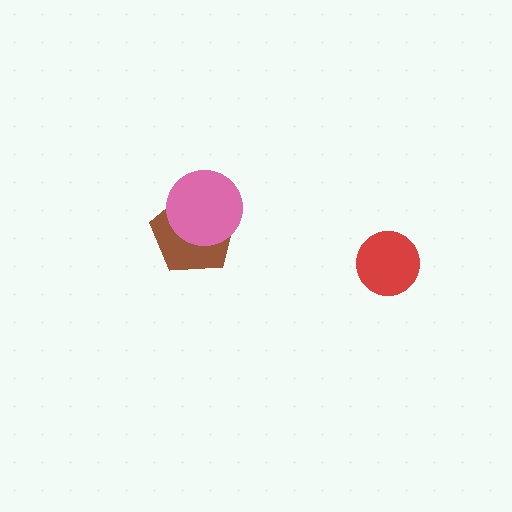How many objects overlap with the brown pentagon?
1 object overlaps with the brown pentagon.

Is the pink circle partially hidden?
No, no other shape covers it.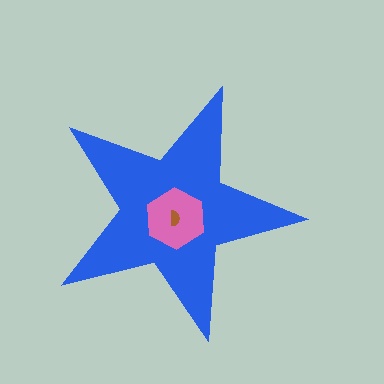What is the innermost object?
The brown semicircle.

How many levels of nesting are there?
3.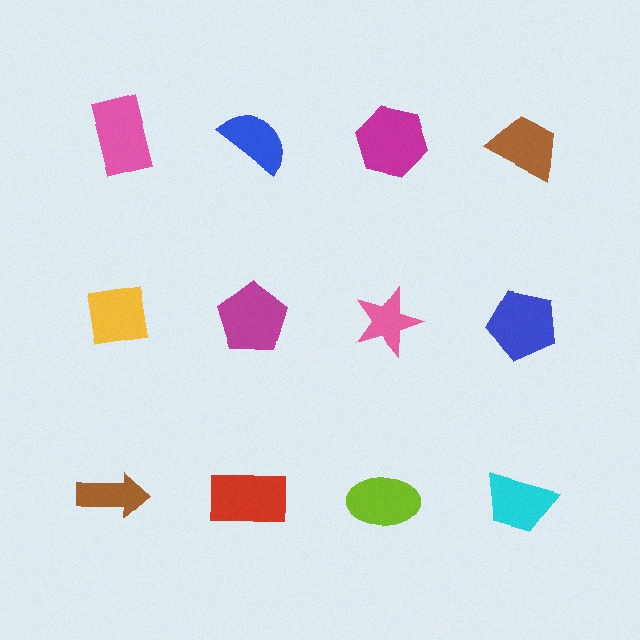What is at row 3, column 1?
A brown arrow.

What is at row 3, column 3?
A lime ellipse.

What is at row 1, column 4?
A brown trapezoid.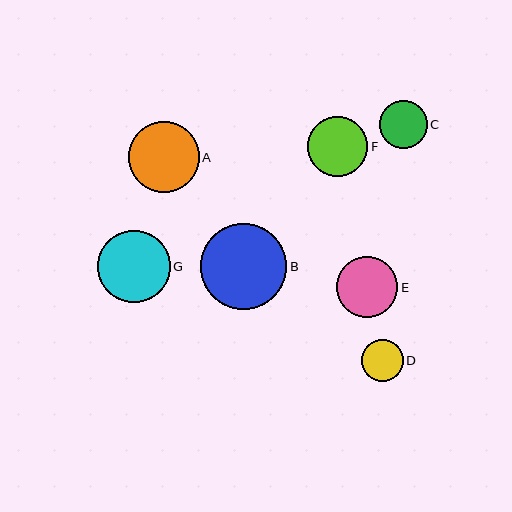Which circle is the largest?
Circle B is the largest with a size of approximately 86 pixels.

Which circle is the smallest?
Circle D is the smallest with a size of approximately 42 pixels.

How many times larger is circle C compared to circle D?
Circle C is approximately 1.1 times the size of circle D.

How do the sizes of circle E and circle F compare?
Circle E and circle F are approximately the same size.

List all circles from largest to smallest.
From largest to smallest: B, G, A, E, F, C, D.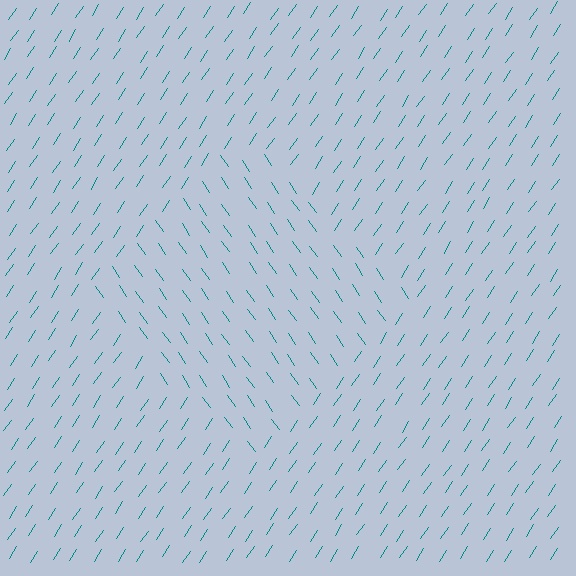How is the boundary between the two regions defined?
The boundary is defined purely by a change in line orientation (approximately 68 degrees difference). All lines are the same color and thickness.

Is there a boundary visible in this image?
Yes, there is a texture boundary formed by a change in line orientation.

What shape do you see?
I see a diamond.